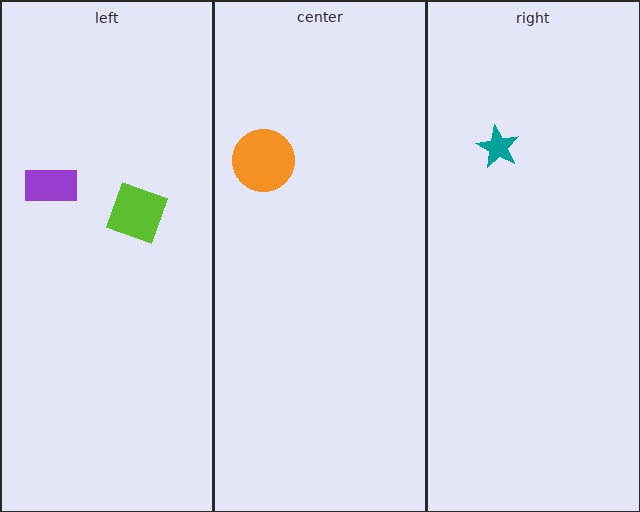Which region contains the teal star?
The right region.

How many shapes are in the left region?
2.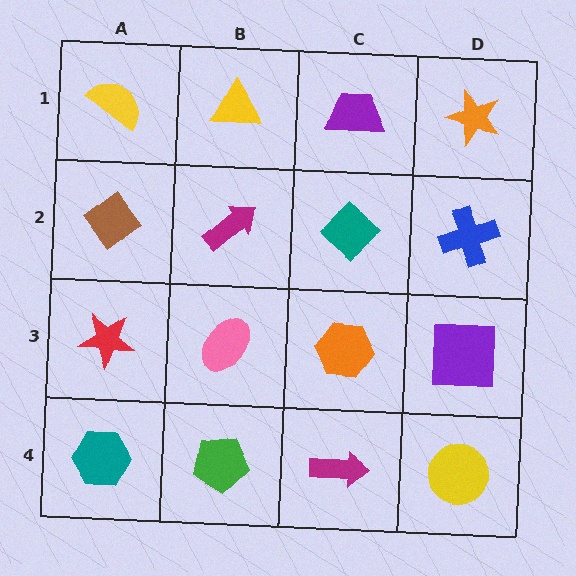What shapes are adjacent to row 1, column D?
A blue cross (row 2, column D), a purple trapezoid (row 1, column C).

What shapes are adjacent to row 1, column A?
A brown diamond (row 2, column A), a yellow triangle (row 1, column B).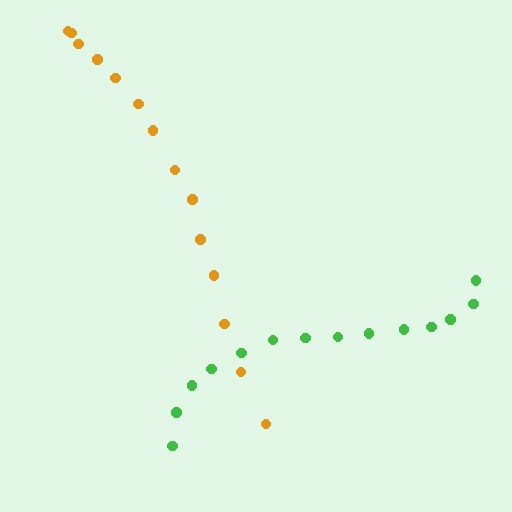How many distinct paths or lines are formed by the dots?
There are 2 distinct paths.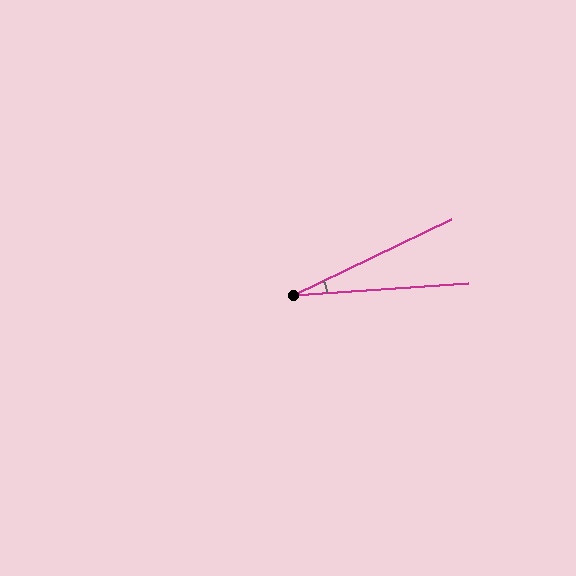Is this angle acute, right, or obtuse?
It is acute.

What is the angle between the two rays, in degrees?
Approximately 22 degrees.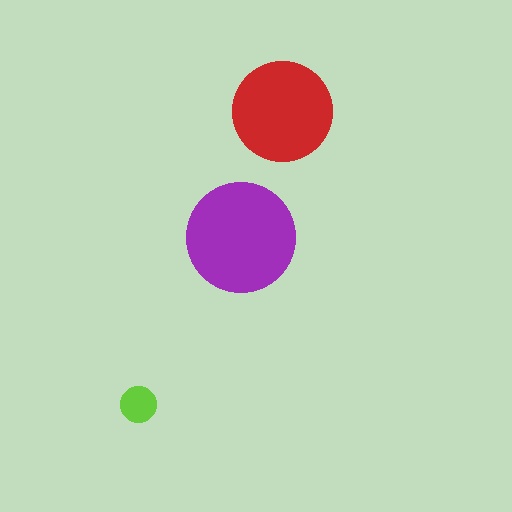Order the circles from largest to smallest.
the purple one, the red one, the lime one.